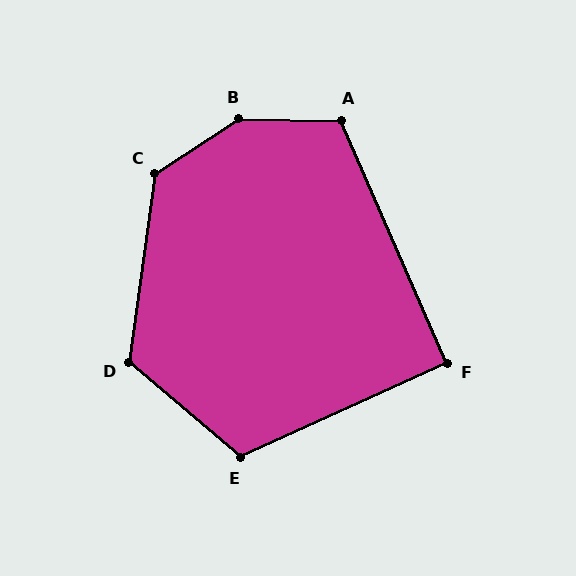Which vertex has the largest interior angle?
B, at approximately 146 degrees.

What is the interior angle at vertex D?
Approximately 122 degrees (obtuse).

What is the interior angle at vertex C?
Approximately 131 degrees (obtuse).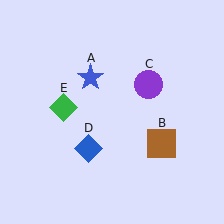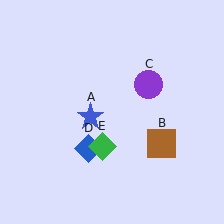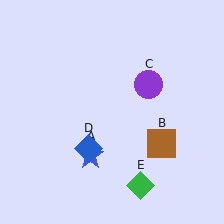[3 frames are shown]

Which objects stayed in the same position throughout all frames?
Brown square (object B) and purple circle (object C) and blue diamond (object D) remained stationary.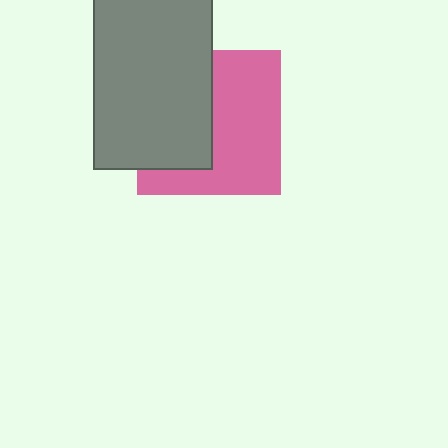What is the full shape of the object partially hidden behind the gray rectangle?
The partially hidden object is a pink square.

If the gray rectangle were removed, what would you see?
You would see the complete pink square.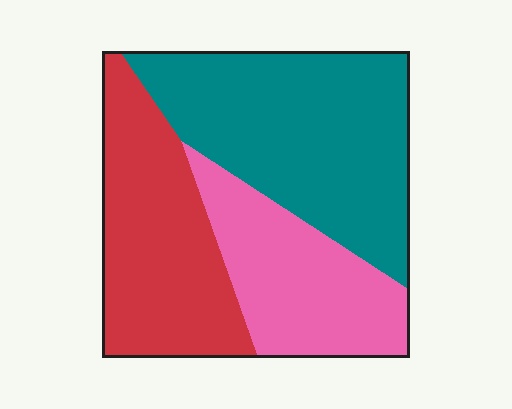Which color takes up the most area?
Teal, at roughly 45%.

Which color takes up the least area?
Pink, at roughly 25%.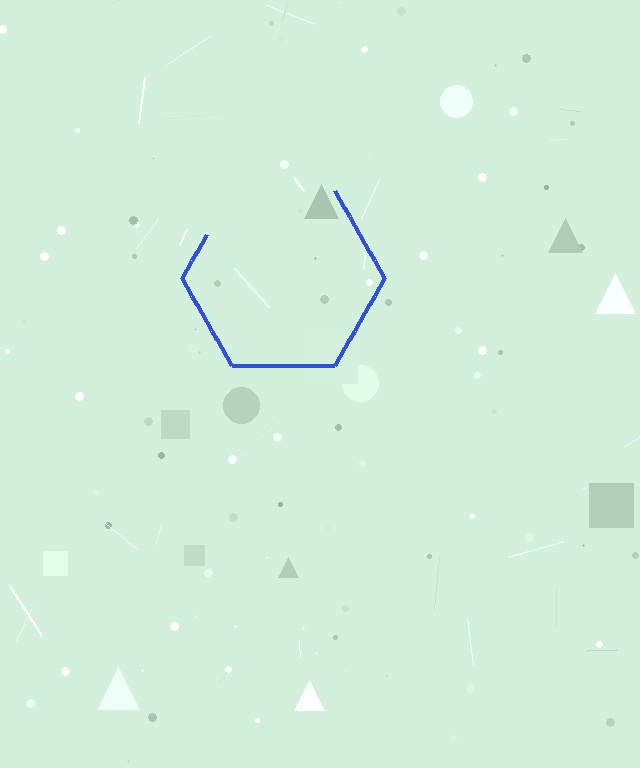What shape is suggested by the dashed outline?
The dashed outline suggests a hexagon.